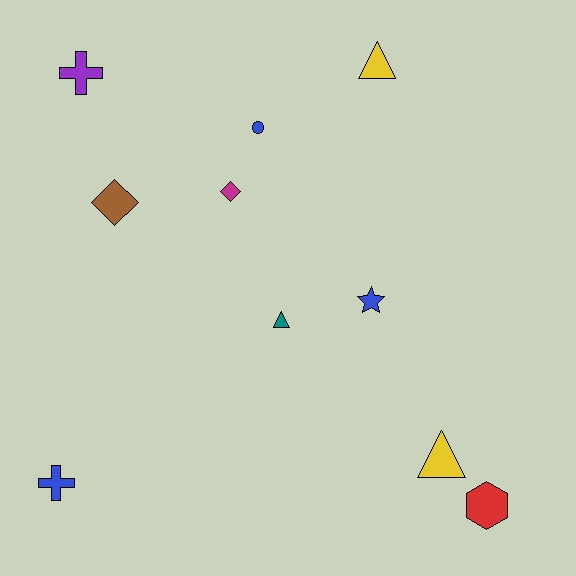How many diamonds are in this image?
There are 2 diamonds.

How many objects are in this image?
There are 10 objects.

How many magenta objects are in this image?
There is 1 magenta object.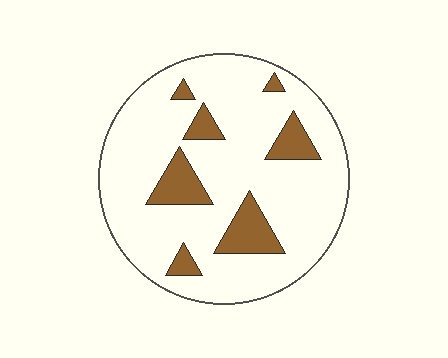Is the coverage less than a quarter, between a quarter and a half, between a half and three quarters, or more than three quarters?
Less than a quarter.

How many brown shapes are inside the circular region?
7.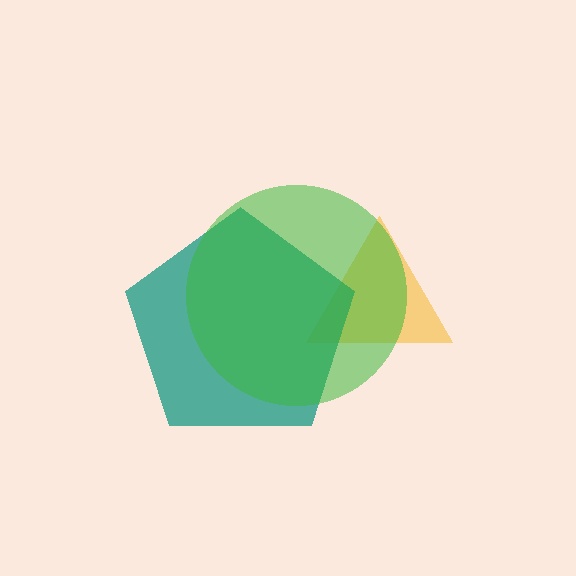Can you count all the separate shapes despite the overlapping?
Yes, there are 3 separate shapes.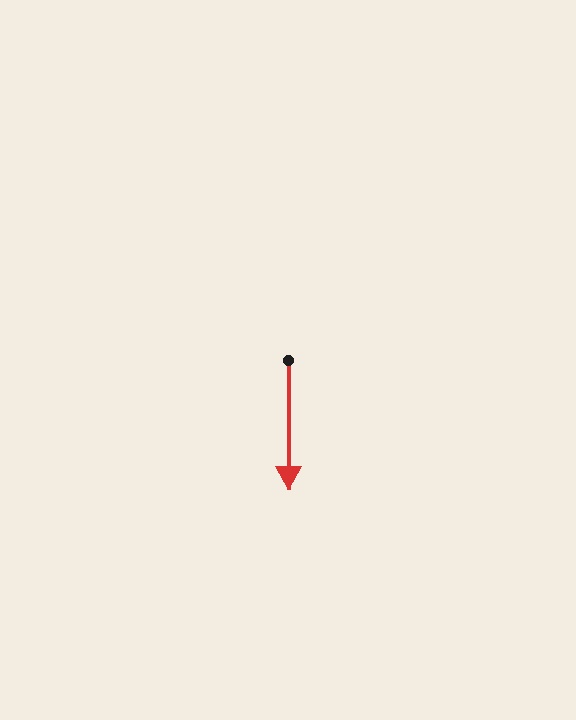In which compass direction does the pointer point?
South.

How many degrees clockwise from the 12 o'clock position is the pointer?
Approximately 180 degrees.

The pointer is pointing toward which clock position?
Roughly 6 o'clock.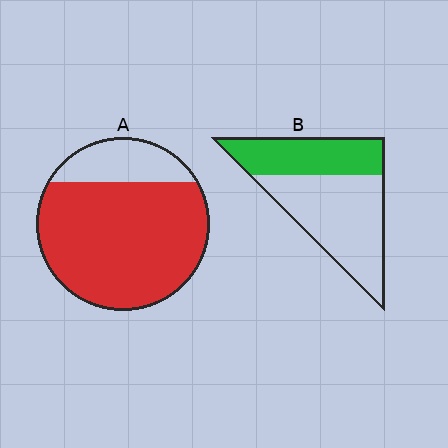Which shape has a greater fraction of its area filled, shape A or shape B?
Shape A.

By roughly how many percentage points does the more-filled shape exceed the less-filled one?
By roughly 40 percentage points (A over B).